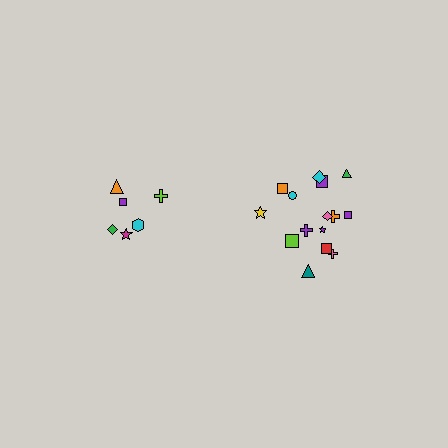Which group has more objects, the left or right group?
The right group.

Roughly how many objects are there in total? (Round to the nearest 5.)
Roughly 20 objects in total.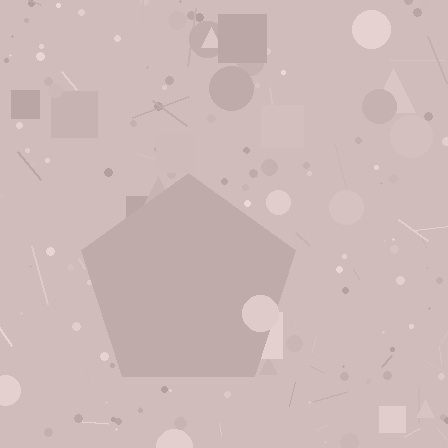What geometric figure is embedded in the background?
A pentagon is embedded in the background.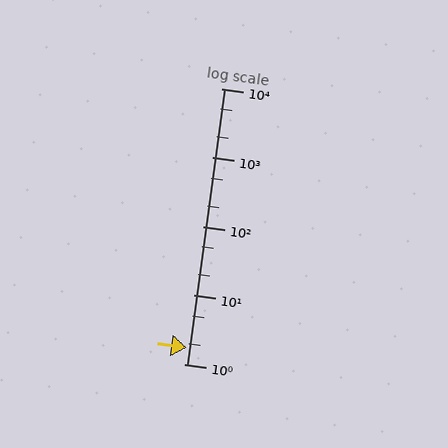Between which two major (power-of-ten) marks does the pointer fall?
The pointer is between 1 and 10.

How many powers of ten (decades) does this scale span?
The scale spans 4 decades, from 1 to 10000.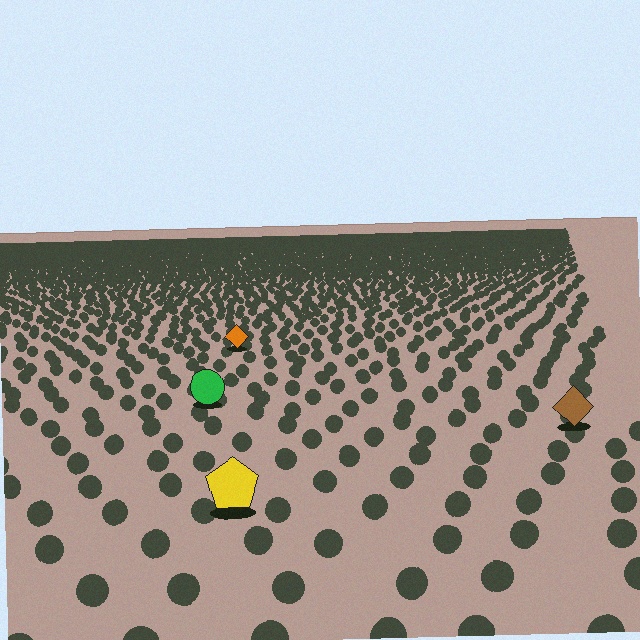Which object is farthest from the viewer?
The orange diamond is farthest from the viewer. It appears smaller and the ground texture around it is denser.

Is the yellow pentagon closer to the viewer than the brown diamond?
Yes. The yellow pentagon is closer — you can tell from the texture gradient: the ground texture is coarser near it.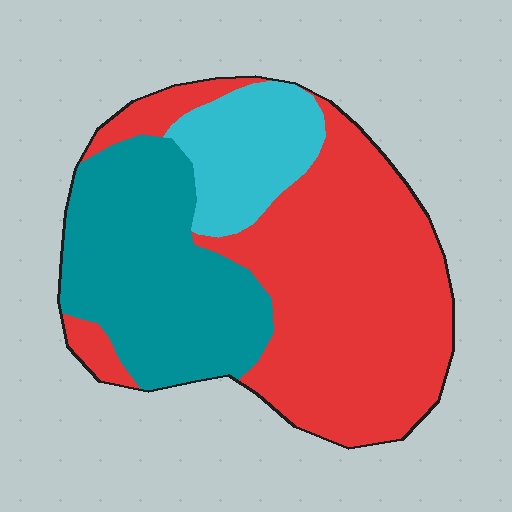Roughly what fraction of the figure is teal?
Teal covers about 35% of the figure.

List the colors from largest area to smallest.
From largest to smallest: red, teal, cyan.